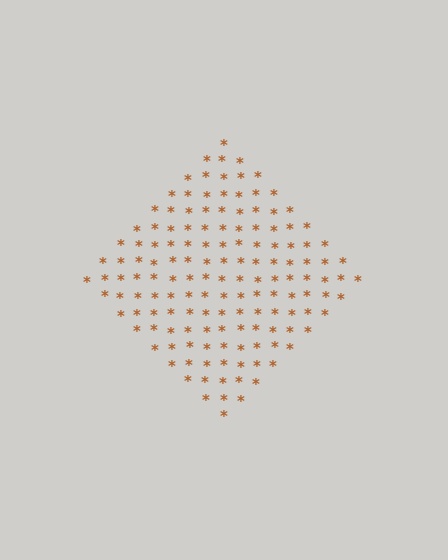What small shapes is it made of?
It is made of small asterisks.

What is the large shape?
The large shape is a diamond.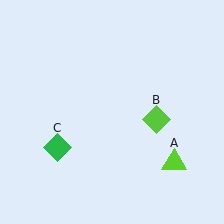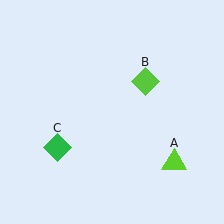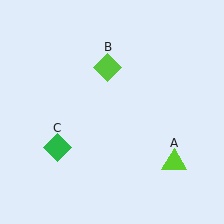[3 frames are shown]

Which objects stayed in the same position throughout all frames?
Lime triangle (object A) and green diamond (object C) remained stationary.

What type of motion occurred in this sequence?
The lime diamond (object B) rotated counterclockwise around the center of the scene.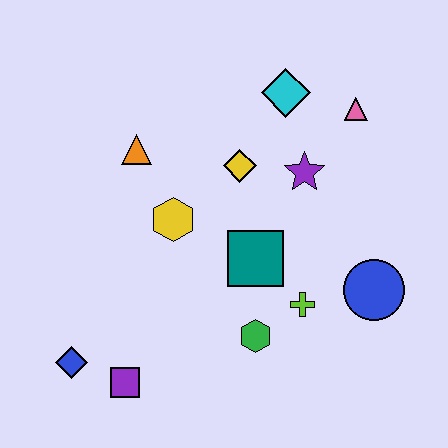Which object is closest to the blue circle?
The lime cross is closest to the blue circle.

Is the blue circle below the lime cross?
No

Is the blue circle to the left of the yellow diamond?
No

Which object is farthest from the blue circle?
The blue diamond is farthest from the blue circle.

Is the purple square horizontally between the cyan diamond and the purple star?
No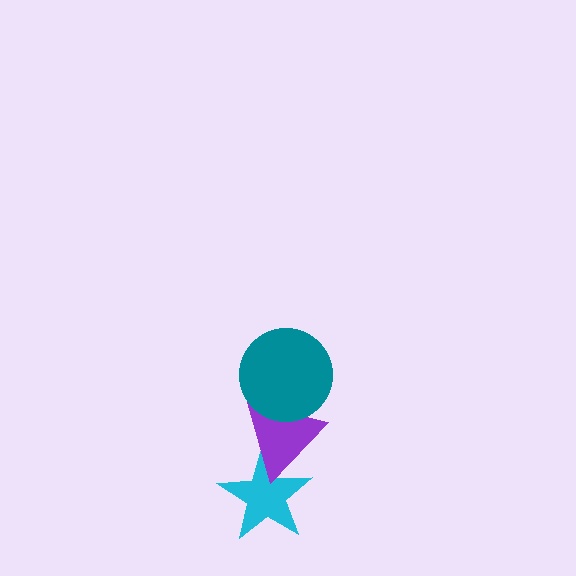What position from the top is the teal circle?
The teal circle is 1st from the top.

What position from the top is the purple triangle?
The purple triangle is 2nd from the top.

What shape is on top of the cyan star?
The purple triangle is on top of the cyan star.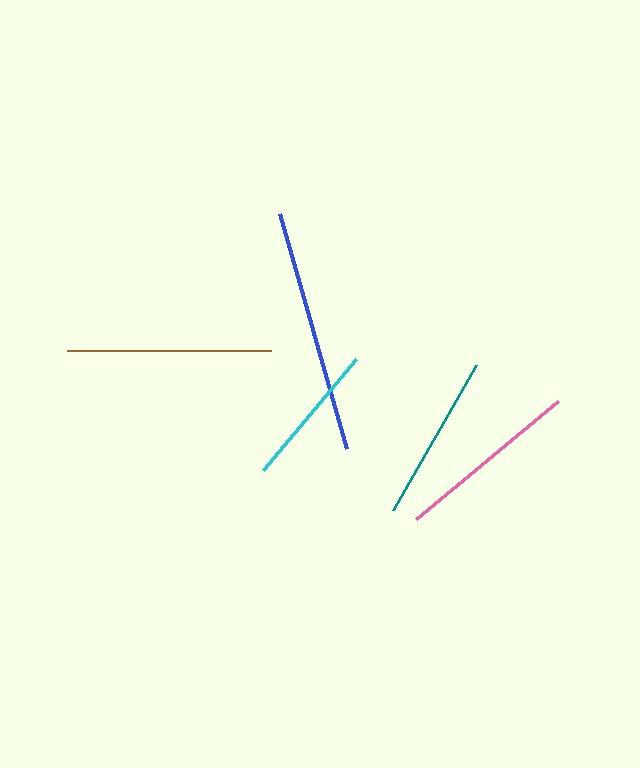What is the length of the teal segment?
The teal segment is approximately 167 pixels long.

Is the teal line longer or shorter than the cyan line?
The teal line is longer than the cyan line.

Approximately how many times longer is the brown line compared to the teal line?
The brown line is approximately 1.2 times the length of the teal line.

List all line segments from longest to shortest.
From longest to shortest: blue, brown, pink, teal, cyan.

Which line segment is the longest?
The blue line is the longest at approximately 245 pixels.